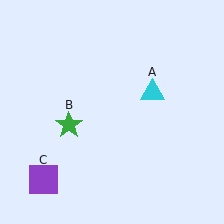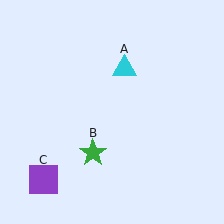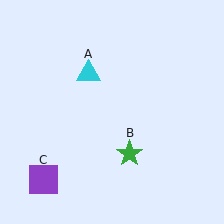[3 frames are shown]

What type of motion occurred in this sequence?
The cyan triangle (object A), green star (object B) rotated counterclockwise around the center of the scene.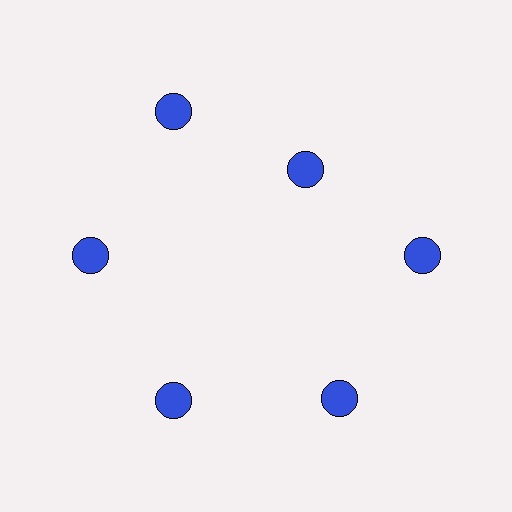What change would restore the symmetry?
The symmetry would be restored by moving it outward, back onto the ring so that all 6 circles sit at equal angles and equal distance from the center.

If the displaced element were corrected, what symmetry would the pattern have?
It would have 6-fold rotational symmetry — the pattern would map onto itself every 60 degrees.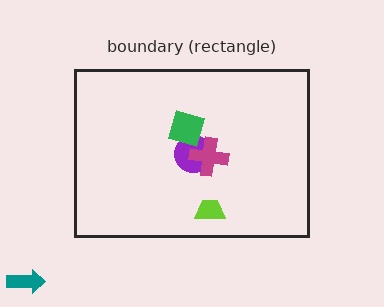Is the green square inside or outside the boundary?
Inside.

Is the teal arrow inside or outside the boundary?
Outside.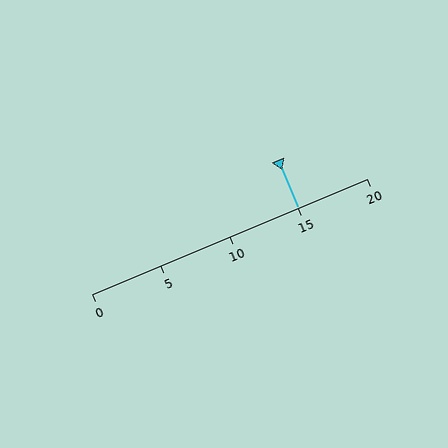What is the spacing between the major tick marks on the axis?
The major ticks are spaced 5 apart.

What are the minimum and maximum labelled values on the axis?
The axis runs from 0 to 20.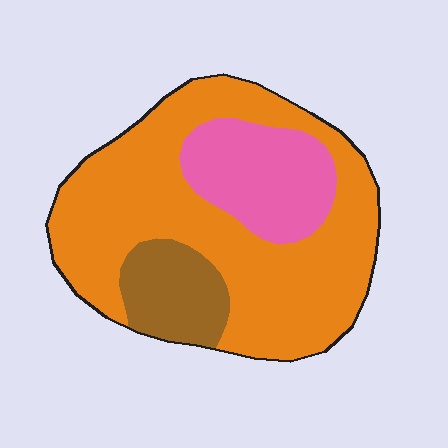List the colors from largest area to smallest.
From largest to smallest: orange, pink, brown.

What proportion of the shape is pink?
Pink takes up about one fifth (1/5) of the shape.